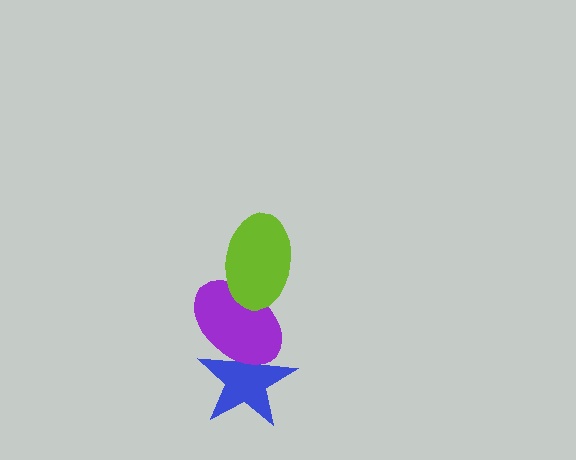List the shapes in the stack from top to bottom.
From top to bottom: the lime ellipse, the purple ellipse, the blue star.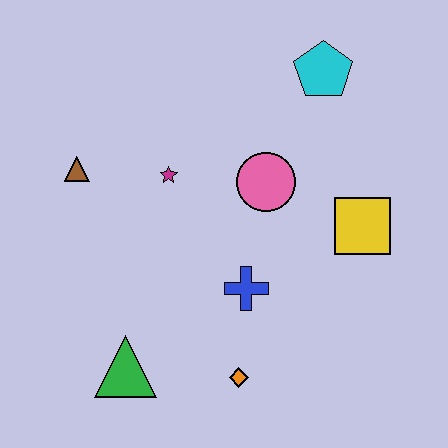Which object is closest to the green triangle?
The orange diamond is closest to the green triangle.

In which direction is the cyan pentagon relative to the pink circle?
The cyan pentagon is above the pink circle.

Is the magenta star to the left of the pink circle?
Yes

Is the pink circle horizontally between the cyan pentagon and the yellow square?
No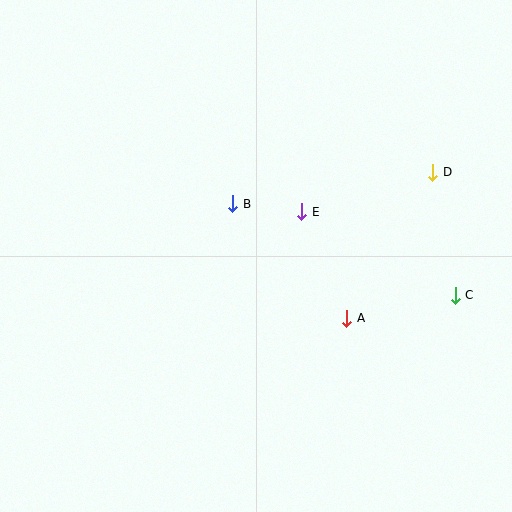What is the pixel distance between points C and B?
The distance between C and B is 241 pixels.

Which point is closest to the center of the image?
Point B at (233, 204) is closest to the center.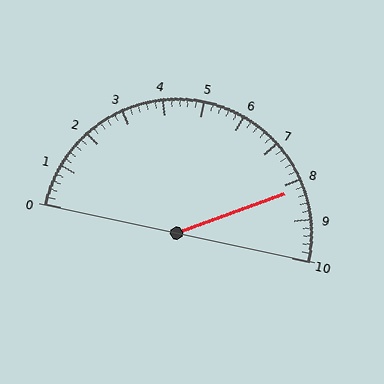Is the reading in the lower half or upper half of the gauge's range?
The reading is in the upper half of the range (0 to 10).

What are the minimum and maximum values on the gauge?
The gauge ranges from 0 to 10.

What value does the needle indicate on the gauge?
The needle indicates approximately 8.2.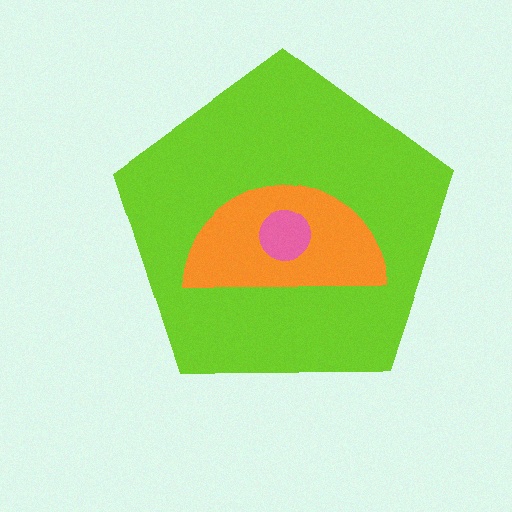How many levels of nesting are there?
3.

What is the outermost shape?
The lime pentagon.